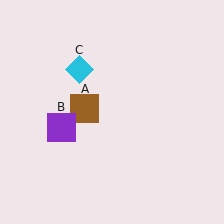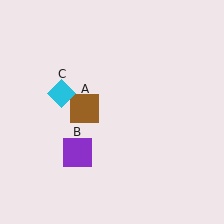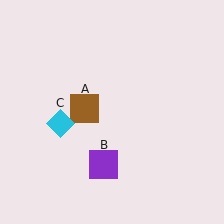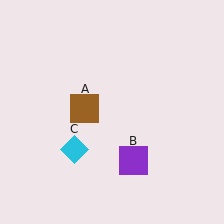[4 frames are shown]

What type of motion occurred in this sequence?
The purple square (object B), cyan diamond (object C) rotated counterclockwise around the center of the scene.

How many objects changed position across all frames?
2 objects changed position: purple square (object B), cyan diamond (object C).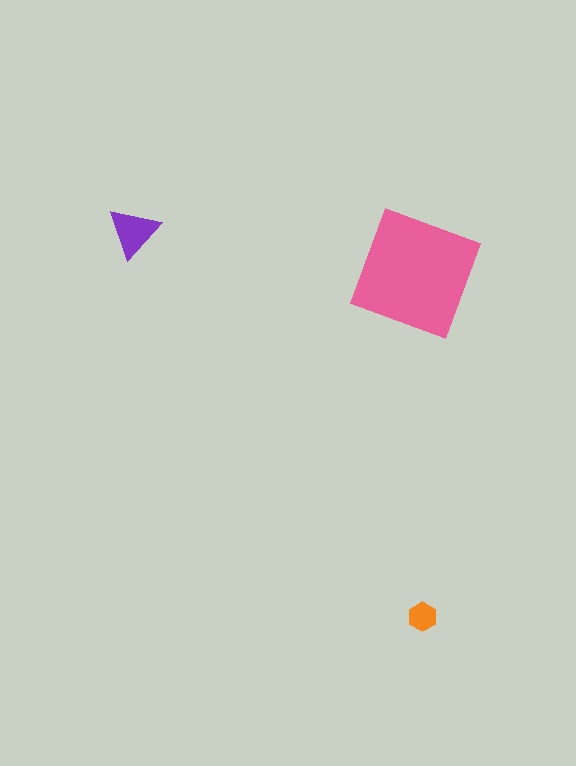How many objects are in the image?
There are 3 objects in the image.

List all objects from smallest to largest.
The orange hexagon, the purple triangle, the pink square.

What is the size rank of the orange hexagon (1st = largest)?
3rd.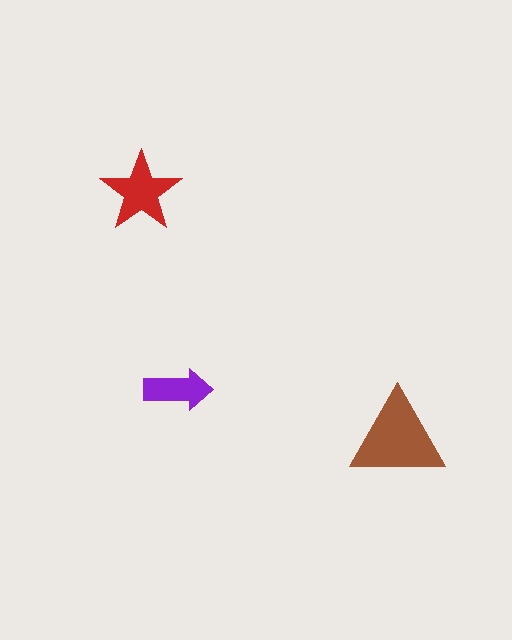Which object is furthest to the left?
The red star is leftmost.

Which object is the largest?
The brown triangle.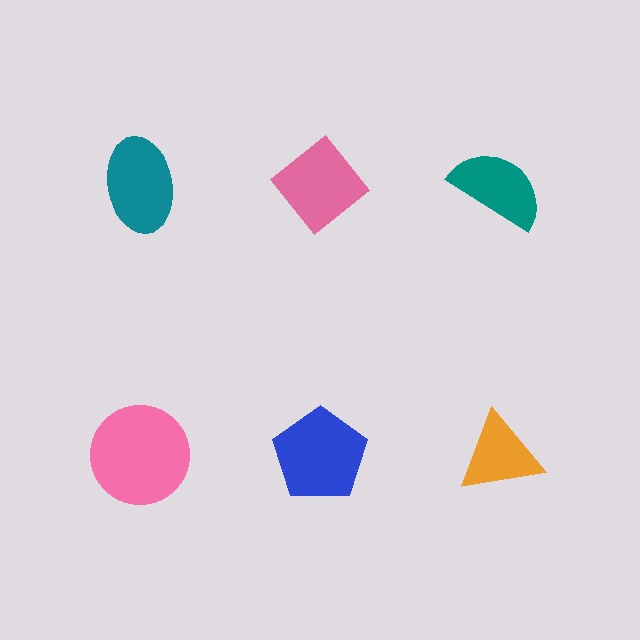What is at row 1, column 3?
A teal semicircle.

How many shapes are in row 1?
3 shapes.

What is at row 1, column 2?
A pink diamond.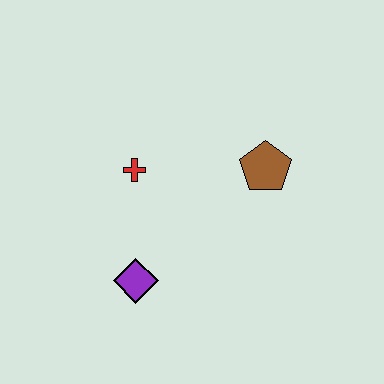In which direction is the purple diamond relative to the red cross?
The purple diamond is below the red cross.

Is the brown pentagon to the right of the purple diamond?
Yes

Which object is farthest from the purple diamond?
The brown pentagon is farthest from the purple diamond.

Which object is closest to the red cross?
The purple diamond is closest to the red cross.